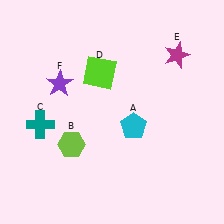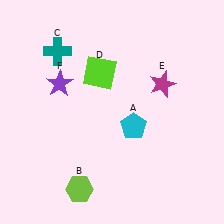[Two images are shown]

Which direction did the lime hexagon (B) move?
The lime hexagon (B) moved down.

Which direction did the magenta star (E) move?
The magenta star (E) moved down.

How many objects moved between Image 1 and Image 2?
3 objects moved between the two images.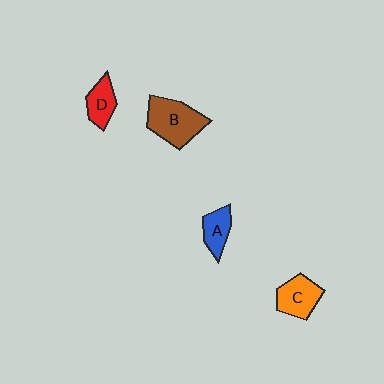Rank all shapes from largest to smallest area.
From largest to smallest: B (brown), C (orange), D (red), A (blue).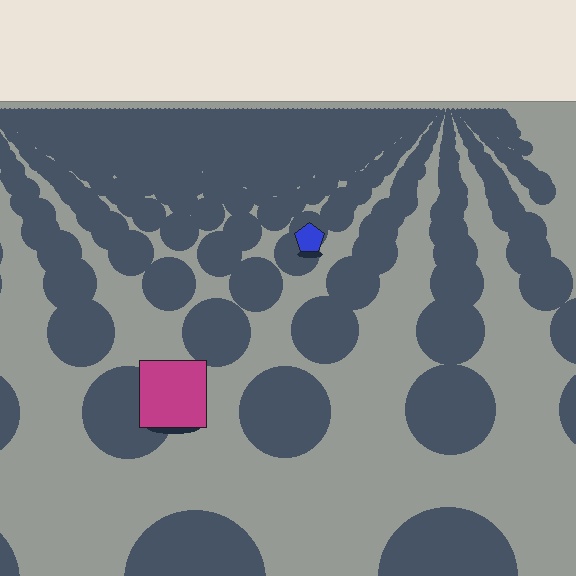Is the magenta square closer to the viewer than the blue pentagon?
Yes. The magenta square is closer — you can tell from the texture gradient: the ground texture is coarser near it.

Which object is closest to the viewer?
The magenta square is closest. The texture marks near it are larger and more spread out.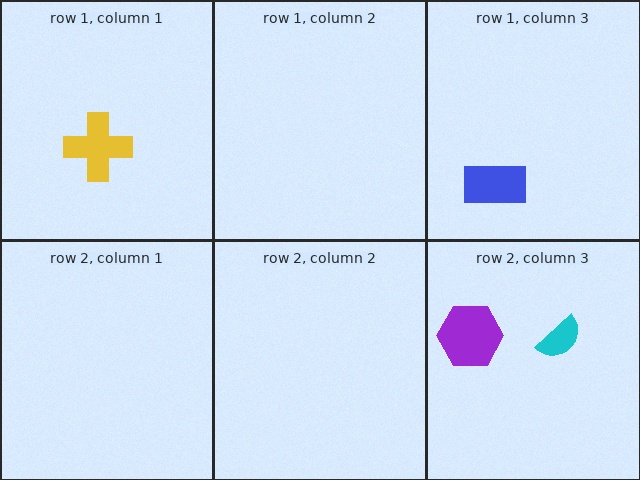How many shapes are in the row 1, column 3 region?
1.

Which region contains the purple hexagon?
The row 2, column 3 region.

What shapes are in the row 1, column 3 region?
The blue rectangle.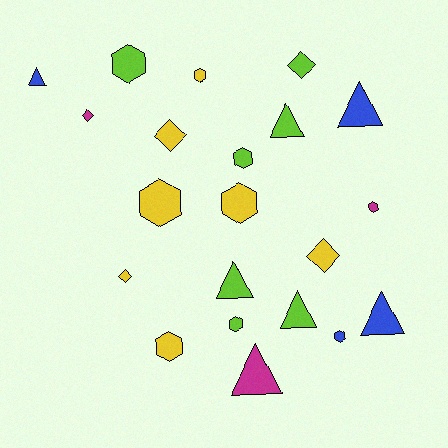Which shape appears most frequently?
Hexagon, with 9 objects.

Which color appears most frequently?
Yellow, with 7 objects.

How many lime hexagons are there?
There are 3 lime hexagons.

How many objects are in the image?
There are 21 objects.